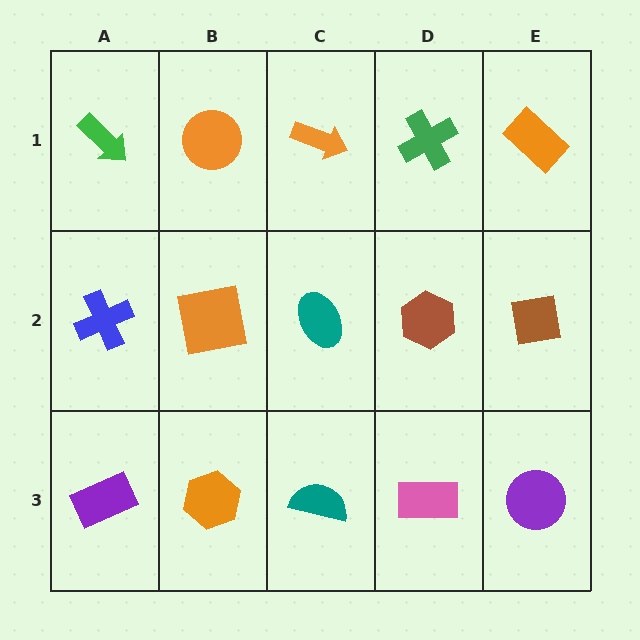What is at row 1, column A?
A green arrow.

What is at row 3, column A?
A purple rectangle.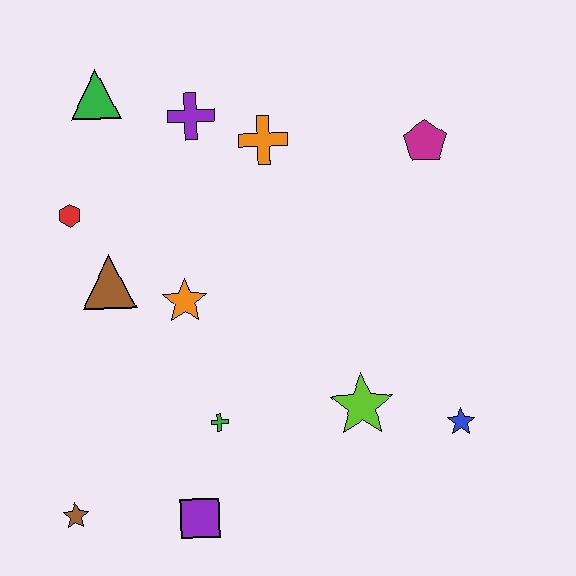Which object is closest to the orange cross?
The purple cross is closest to the orange cross.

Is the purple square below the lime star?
Yes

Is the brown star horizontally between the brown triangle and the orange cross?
No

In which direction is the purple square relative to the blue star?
The purple square is to the left of the blue star.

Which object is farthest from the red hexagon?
The blue star is farthest from the red hexagon.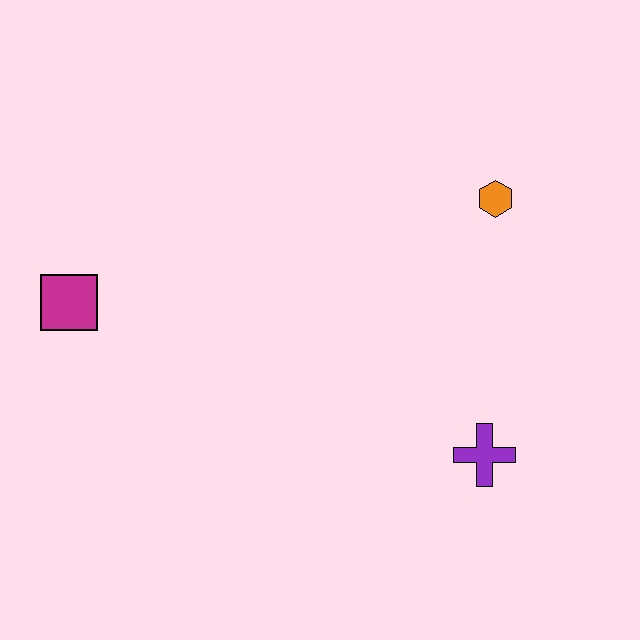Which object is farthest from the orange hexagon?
The magenta square is farthest from the orange hexagon.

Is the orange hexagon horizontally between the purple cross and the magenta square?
No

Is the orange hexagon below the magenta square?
No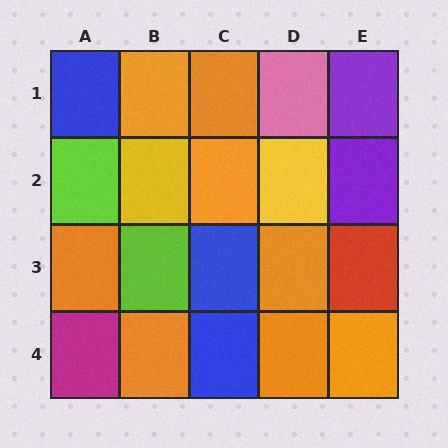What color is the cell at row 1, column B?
Orange.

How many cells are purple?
2 cells are purple.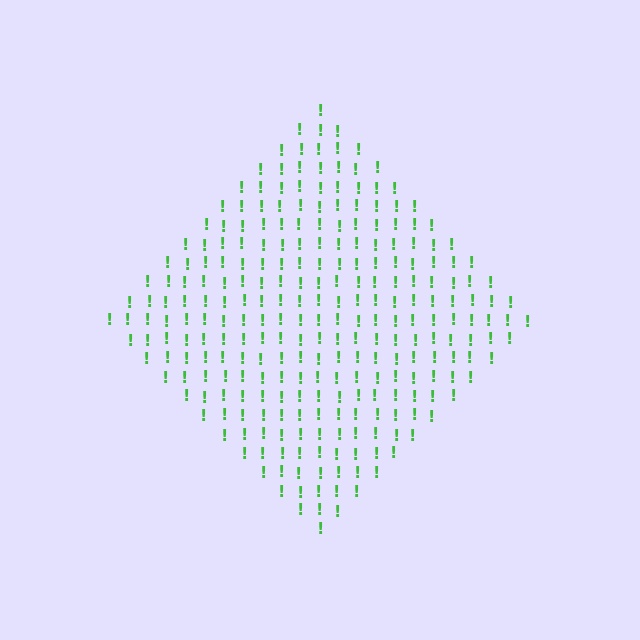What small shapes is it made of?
It is made of small exclamation marks.